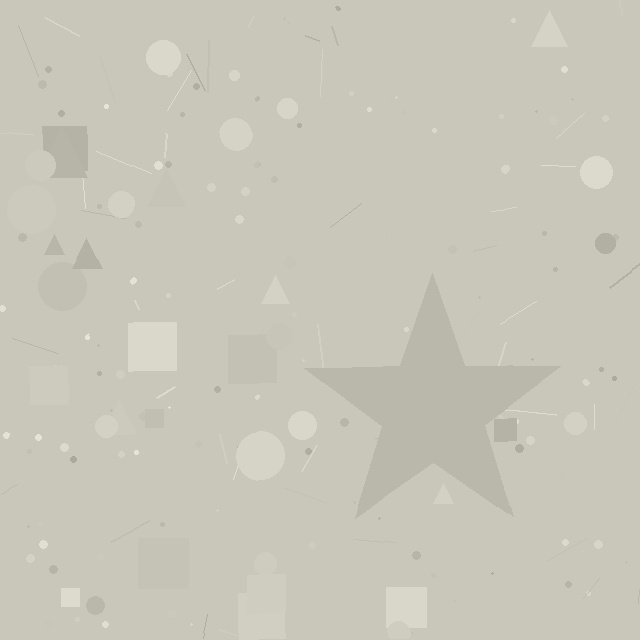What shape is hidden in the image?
A star is hidden in the image.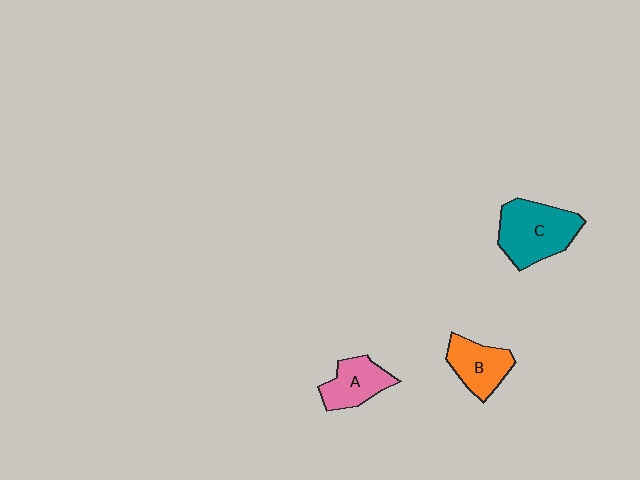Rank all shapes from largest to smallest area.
From largest to smallest: C (teal), B (orange), A (pink).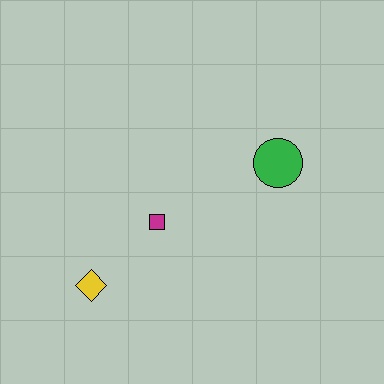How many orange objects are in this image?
There are no orange objects.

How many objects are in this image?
There are 3 objects.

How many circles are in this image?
There is 1 circle.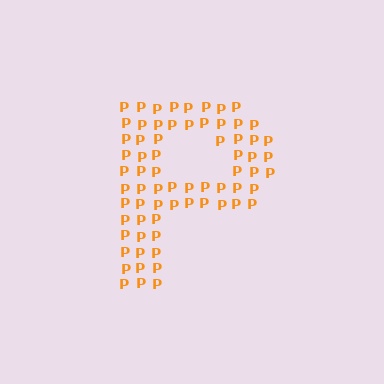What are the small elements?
The small elements are letter P's.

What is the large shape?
The large shape is the letter P.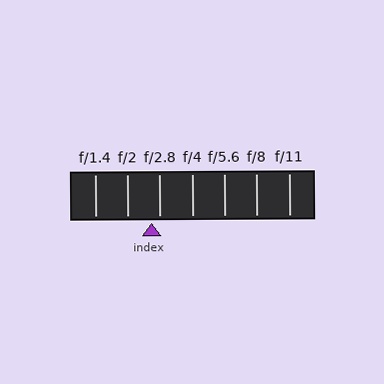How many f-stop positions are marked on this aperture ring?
There are 7 f-stop positions marked.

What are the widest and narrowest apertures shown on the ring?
The widest aperture shown is f/1.4 and the narrowest is f/11.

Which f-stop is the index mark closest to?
The index mark is closest to f/2.8.